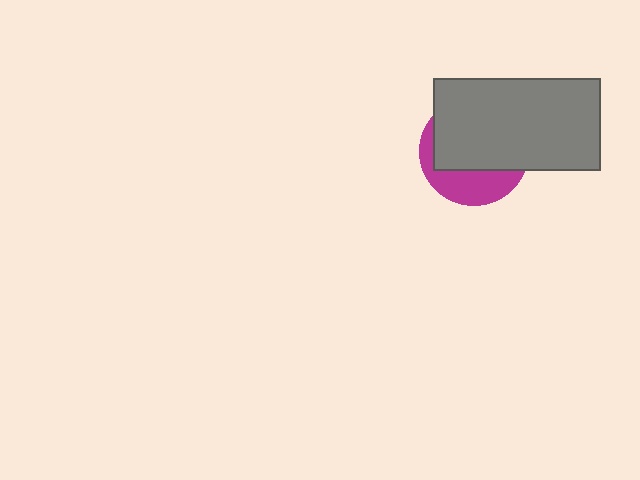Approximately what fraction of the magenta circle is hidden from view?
Roughly 66% of the magenta circle is hidden behind the gray rectangle.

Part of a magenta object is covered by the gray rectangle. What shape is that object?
It is a circle.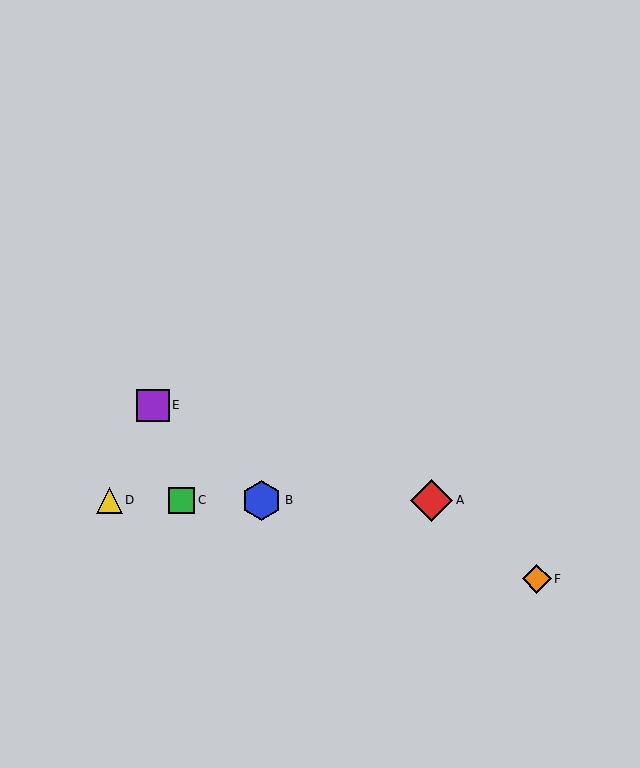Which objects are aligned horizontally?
Objects A, B, C, D are aligned horizontally.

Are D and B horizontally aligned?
Yes, both are at y≈500.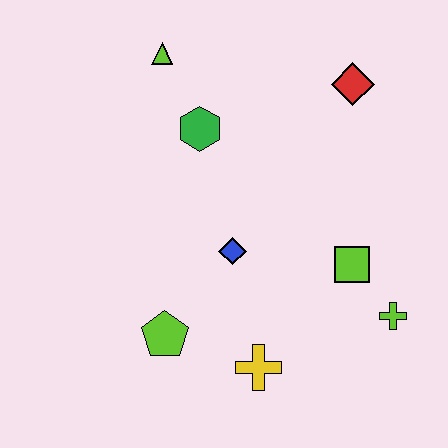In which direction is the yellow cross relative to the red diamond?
The yellow cross is below the red diamond.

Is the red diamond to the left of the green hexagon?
No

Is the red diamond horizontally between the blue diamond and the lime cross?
Yes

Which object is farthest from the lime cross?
The lime triangle is farthest from the lime cross.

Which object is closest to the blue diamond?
The lime pentagon is closest to the blue diamond.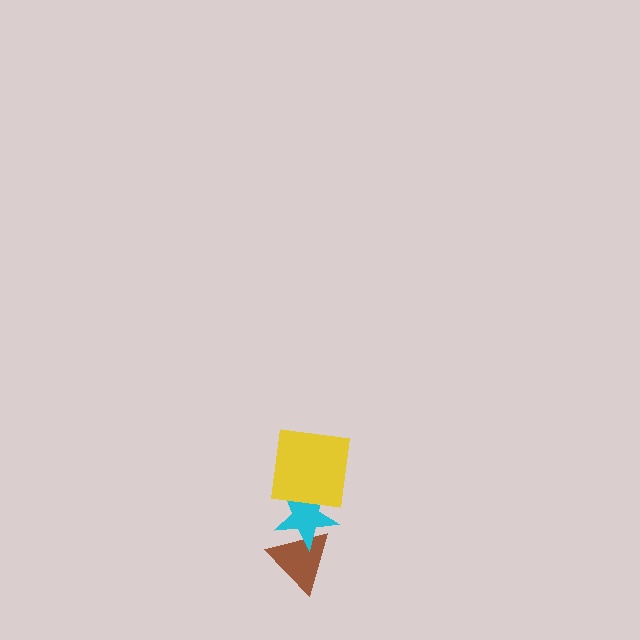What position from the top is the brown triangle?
The brown triangle is 3rd from the top.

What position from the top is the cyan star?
The cyan star is 2nd from the top.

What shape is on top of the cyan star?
The yellow square is on top of the cyan star.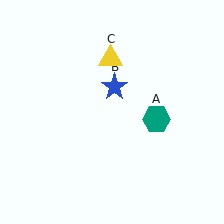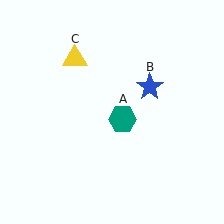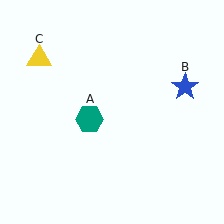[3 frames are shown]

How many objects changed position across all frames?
3 objects changed position: teal hexagon (object A), blue star (object B), yellow triangle (object C).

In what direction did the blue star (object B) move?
The blue star (object B) moved right.